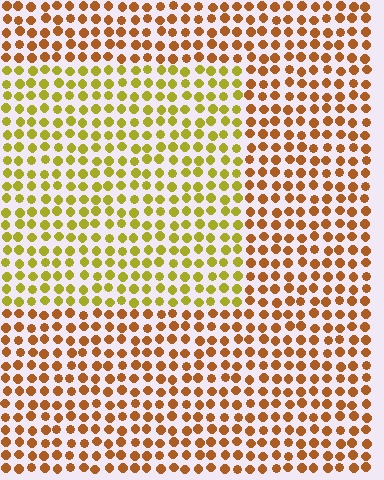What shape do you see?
I see a rectangle.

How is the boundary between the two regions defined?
The boundary is defined purely by a slight shift in hue (about 39 degrees). Spacing, size, and orientation are identical on both sides.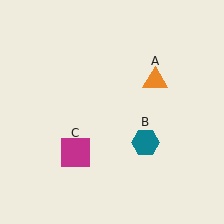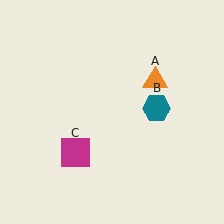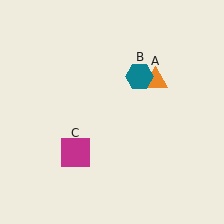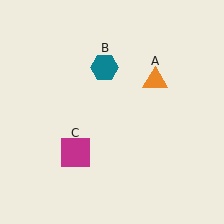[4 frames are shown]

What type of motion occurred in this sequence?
The teal hexagon (object B) rotated counterclockwise around the center of the scene.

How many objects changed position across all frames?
1 object changed position: teal hexagon (object B).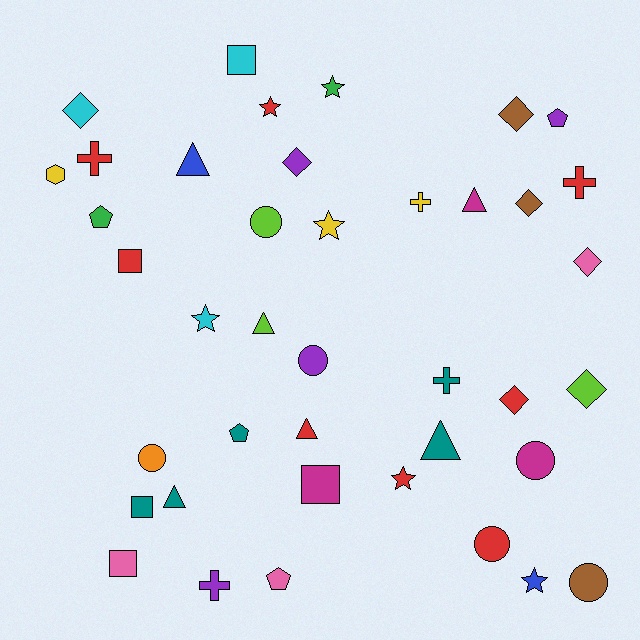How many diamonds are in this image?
There are 7 diamonds.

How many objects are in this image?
There are 40 objects.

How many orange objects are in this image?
There is 1 orange object.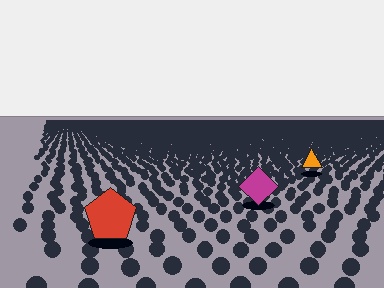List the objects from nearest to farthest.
From nearest to farthest: the red pentagon, the magenta diamond, the orange triangle.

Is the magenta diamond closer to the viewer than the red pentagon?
No. The red pentagon is closer — you can tell from the texture gradient: the ground texture is coarser near it.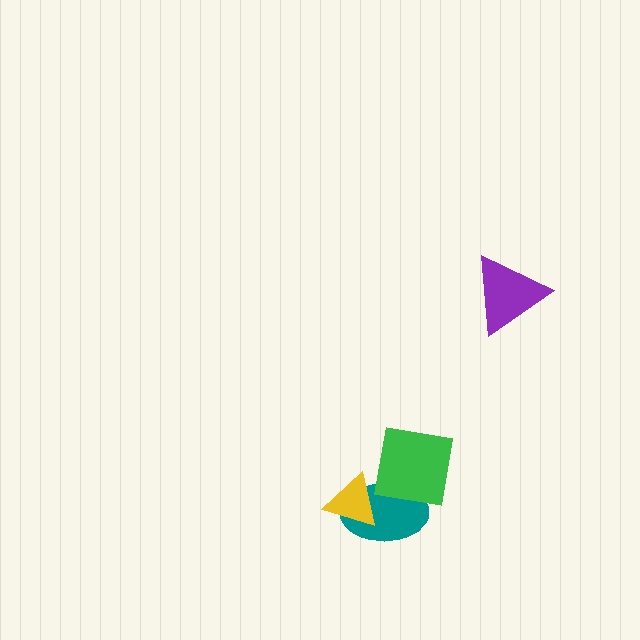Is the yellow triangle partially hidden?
Yes, it is partially covered by another shape.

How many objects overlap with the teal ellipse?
2 objects overlap with the teal ellipse.